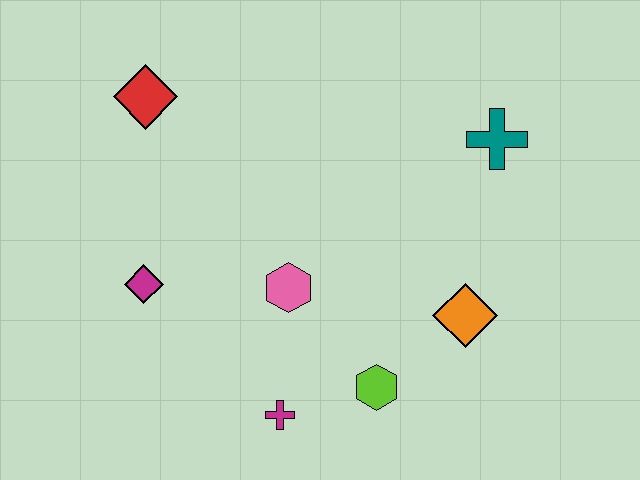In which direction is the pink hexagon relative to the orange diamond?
The pink hexagon is to the left of the orange diamond.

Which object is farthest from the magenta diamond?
The teal cross is farthest from the magenta diamond.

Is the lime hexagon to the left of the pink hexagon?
No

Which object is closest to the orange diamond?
The lime hexagon is closest to the orange diamond.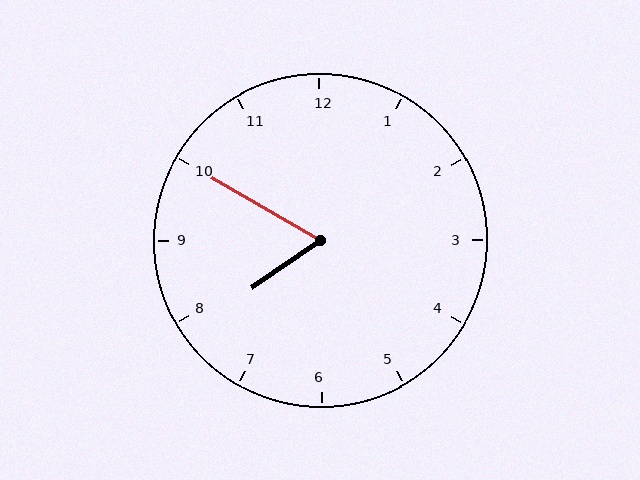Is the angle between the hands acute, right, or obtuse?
It is acute.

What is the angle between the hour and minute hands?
Approximately 65 degrees.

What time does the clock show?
7:50.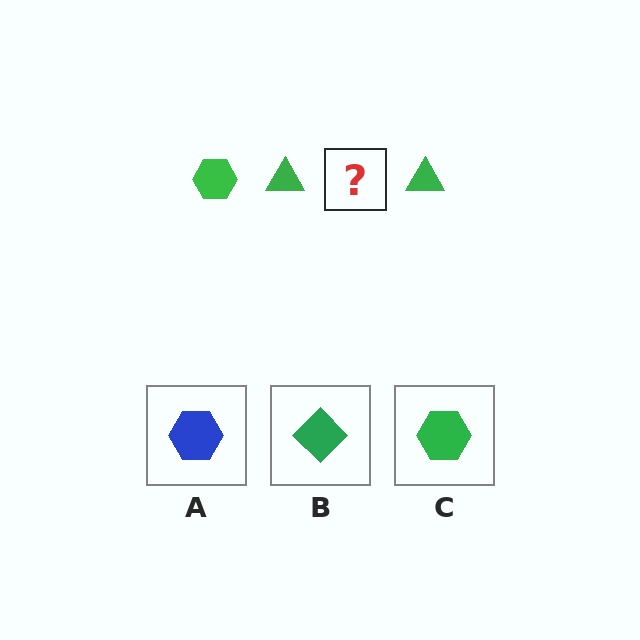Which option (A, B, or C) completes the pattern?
C.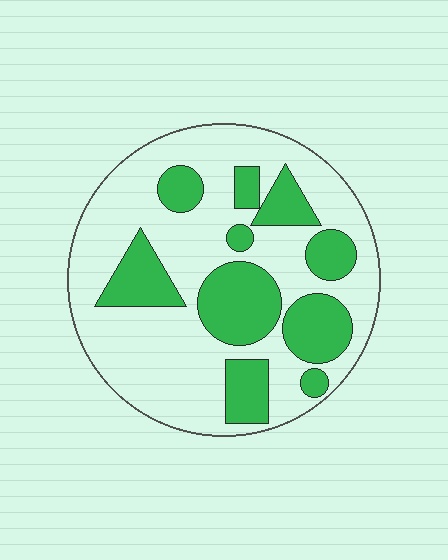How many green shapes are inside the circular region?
10.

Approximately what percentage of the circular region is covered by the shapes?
Approximately 30%.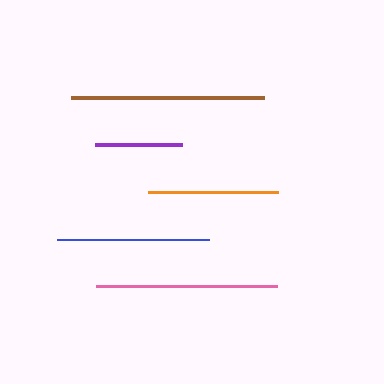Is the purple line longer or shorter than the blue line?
The blue line is longer than the purple line.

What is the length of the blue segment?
The blue segment is approximately 151 pixels long.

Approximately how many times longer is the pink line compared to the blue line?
The pink line is approximately 1.2 times the length of the blue line.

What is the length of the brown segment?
The brown segment is approximately 194 pixels long.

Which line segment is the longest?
The brown line is the longest at approximately 194 pixels.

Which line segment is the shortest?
The purple line is the shortest at approximately 87 pixels.